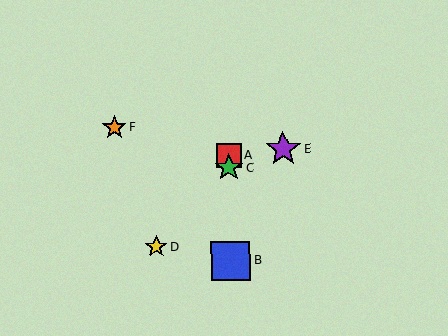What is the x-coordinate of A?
Object A is at x≈229.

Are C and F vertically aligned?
No, C is at x≈229 and F is at x≈115.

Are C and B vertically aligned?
Yes, both are at x≈229.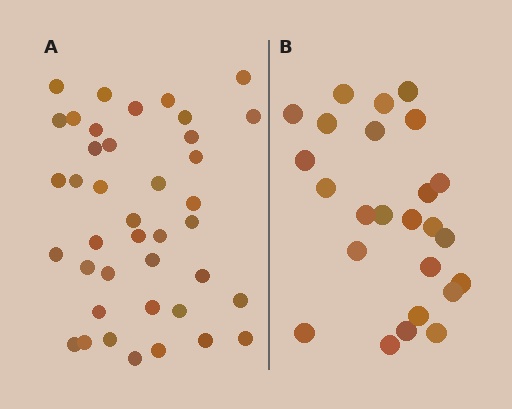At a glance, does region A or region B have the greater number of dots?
Region A (the left region) has more dots.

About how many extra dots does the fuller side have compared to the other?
Region A has approximately 15 more dots than region B.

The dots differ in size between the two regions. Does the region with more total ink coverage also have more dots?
No. Region B has more total ink coverage because its dots are larger, but region A actually contains more individual dots. Total area can be misleading — the number of items is what matters here.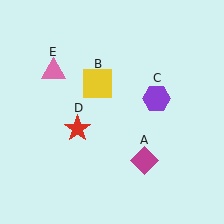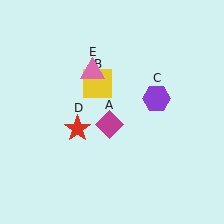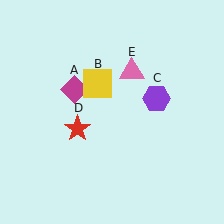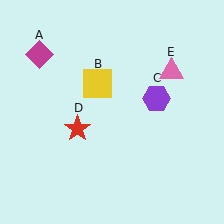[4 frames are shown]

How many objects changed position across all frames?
2 objects changed position: magenta diamond (object A), pink triangle (object E).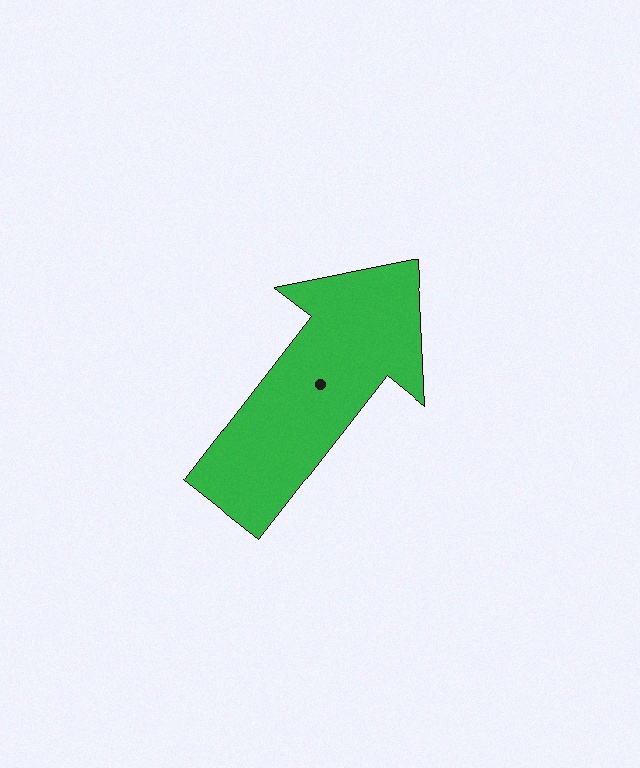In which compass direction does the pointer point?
Northeast.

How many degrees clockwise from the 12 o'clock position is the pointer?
Approximately 38 degrees.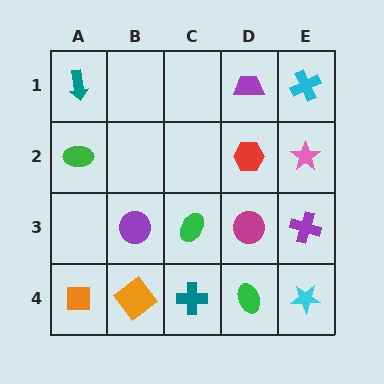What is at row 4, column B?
An orange diamond.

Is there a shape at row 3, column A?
No, that cell is empty.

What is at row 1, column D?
A purple trapezoid.